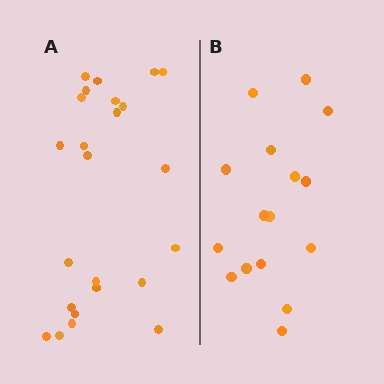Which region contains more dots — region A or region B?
Region A (the left region) has more dots.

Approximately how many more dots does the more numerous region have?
Region A has roughly 8 or so more dots than region B.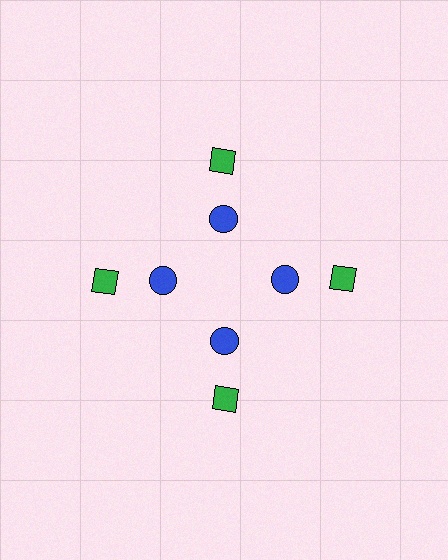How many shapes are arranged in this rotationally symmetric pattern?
There are 8 shapes, arranged in 4 groups of 2.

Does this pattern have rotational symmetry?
Yes, this pattern has 4-fold rotational symmetry. It looks the same after rotating 90 degrees around the center.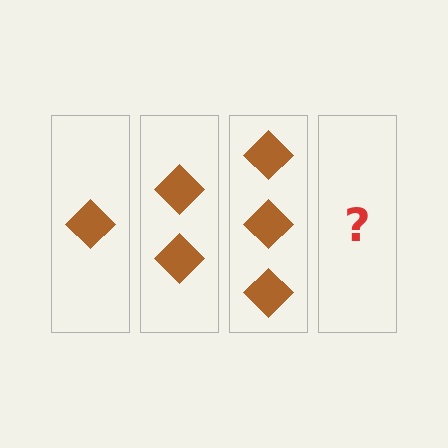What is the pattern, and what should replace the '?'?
The pattern is that each step adds one more diamond. The '?' should be 4 diamonds.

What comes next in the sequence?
The next element should be 4 diamonds.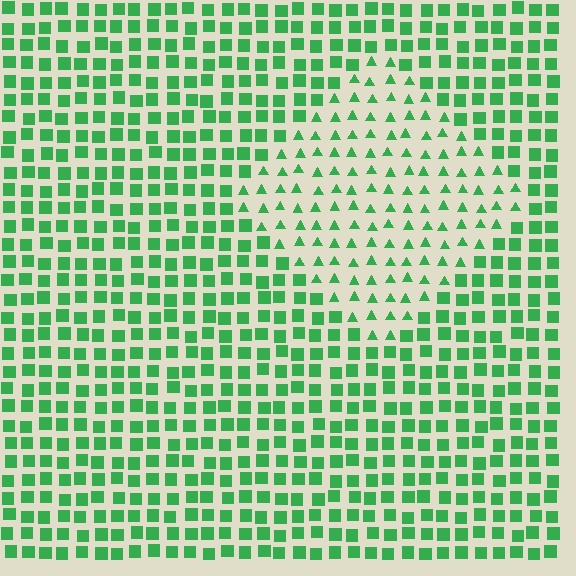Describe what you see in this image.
The image is filled with small green elements arranged in a uniform grid. A diamond-shaped region contains triangles, while the surrounding area contains squares. The boundary is defined purely by the change in element shape.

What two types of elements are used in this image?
The image uses triangles inside the diamond region and squares outside it.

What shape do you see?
I see a diamond.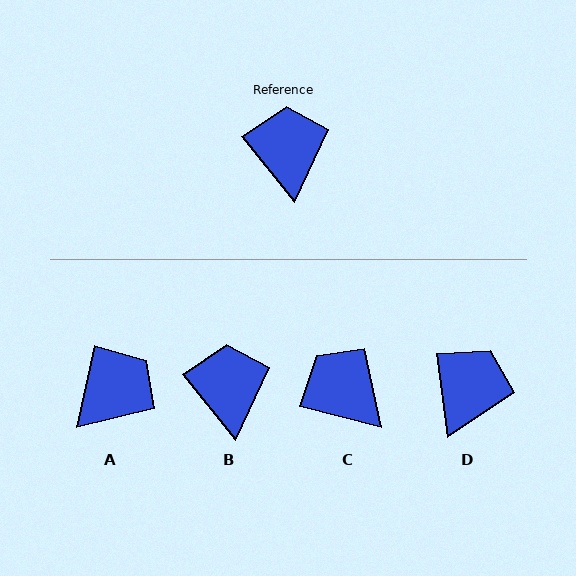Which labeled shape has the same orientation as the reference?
B.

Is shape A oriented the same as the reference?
No, it is off by about 51 degrees.